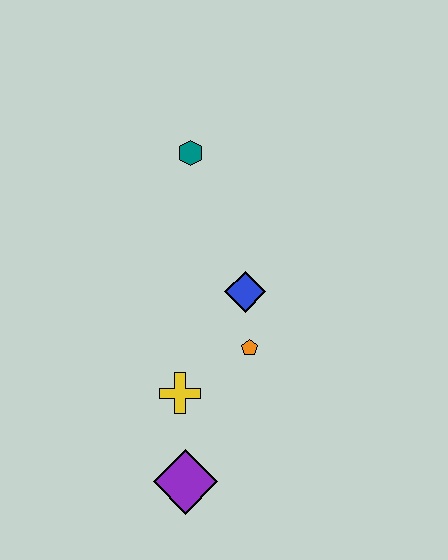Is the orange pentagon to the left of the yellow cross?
No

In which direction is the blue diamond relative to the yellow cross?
The blue diamond is above the yellow cross.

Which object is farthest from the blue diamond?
The purple diamond is farthest from the blue diamond.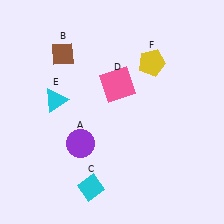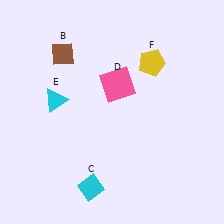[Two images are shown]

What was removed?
The purple circle (A) was removed in Image 2.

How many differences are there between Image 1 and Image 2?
There is 1 difference between the two images.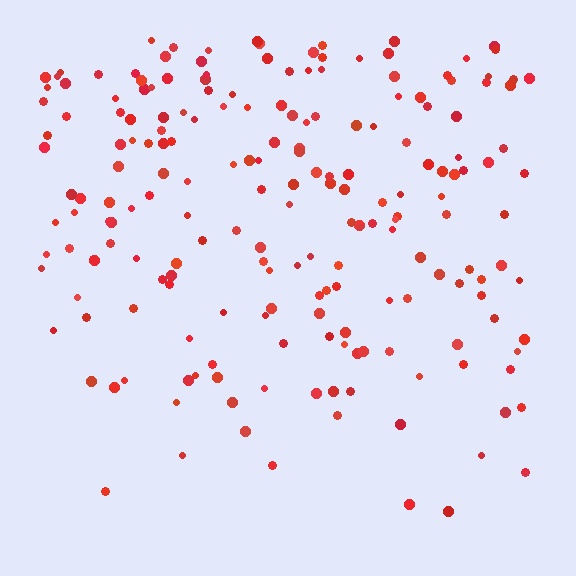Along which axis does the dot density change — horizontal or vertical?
Vertical.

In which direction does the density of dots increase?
From bottom to top, with the top side densest.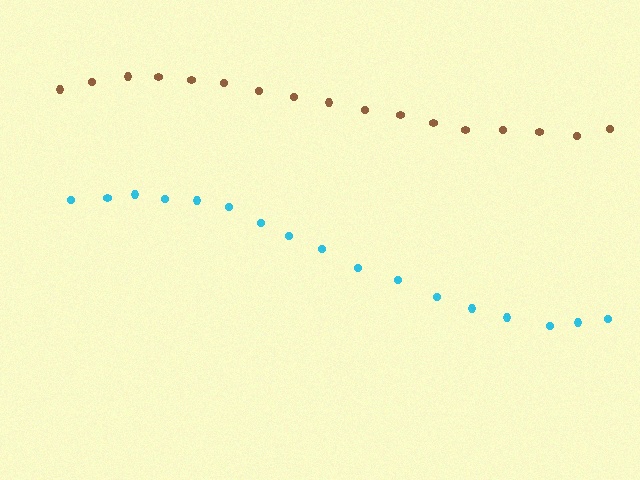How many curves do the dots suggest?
There are 2 distinct paths.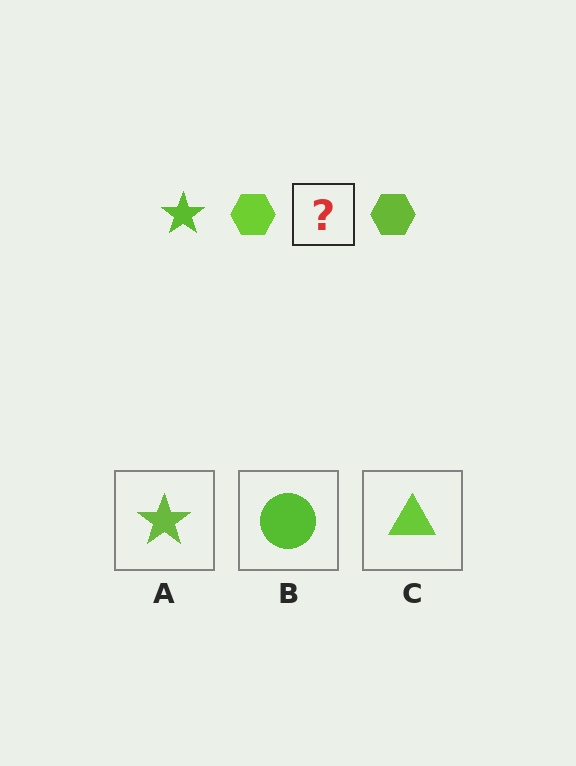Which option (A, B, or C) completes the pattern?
A.